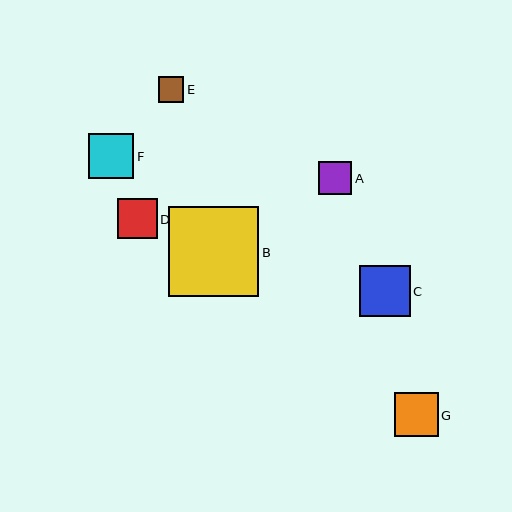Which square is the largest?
Square B is the largest with a size of approximately 90 pixels.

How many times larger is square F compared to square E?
Square F is approximately 1.8 times the size of square E.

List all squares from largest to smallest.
From largest to smallest: B, C, F, G, D, A, E.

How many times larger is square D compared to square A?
Square D is approximately 1.2 times the size of square A.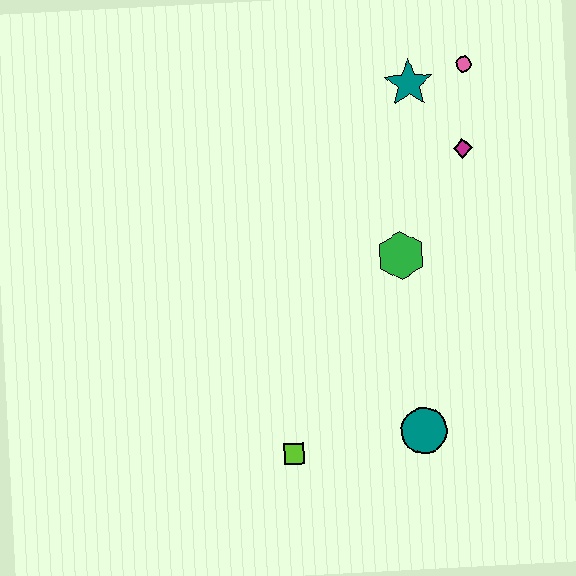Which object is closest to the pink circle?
The teal star is closest to the pink circle.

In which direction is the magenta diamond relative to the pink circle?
The magenta diamond is below the pink circle.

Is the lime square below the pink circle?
Yes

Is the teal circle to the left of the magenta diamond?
Yes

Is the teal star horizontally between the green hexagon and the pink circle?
Yes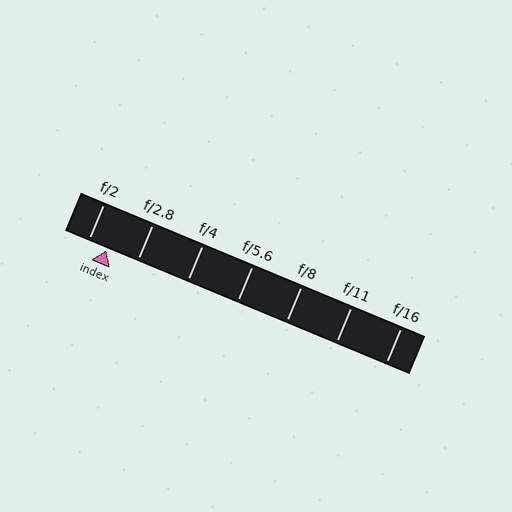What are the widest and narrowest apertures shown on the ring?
The widest aperture shown is f/2 and the narrowest is f/16.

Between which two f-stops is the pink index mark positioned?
The index mark is between f/2 and f/2.8.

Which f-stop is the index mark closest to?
The index mark is closest to f/2.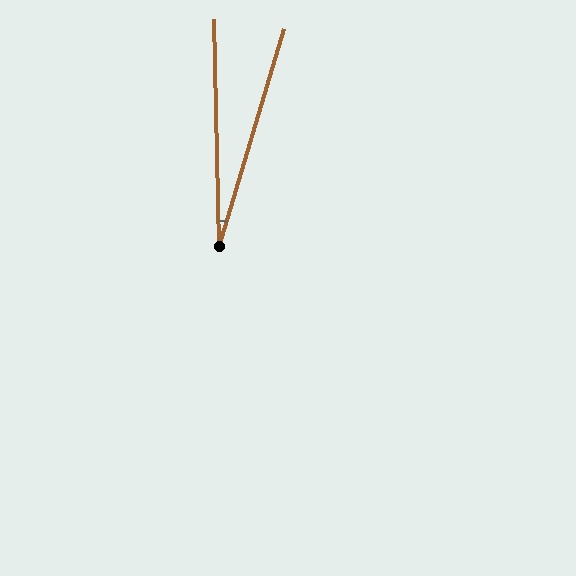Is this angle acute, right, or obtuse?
It is acute.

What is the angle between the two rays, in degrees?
Approximately 18 degrees.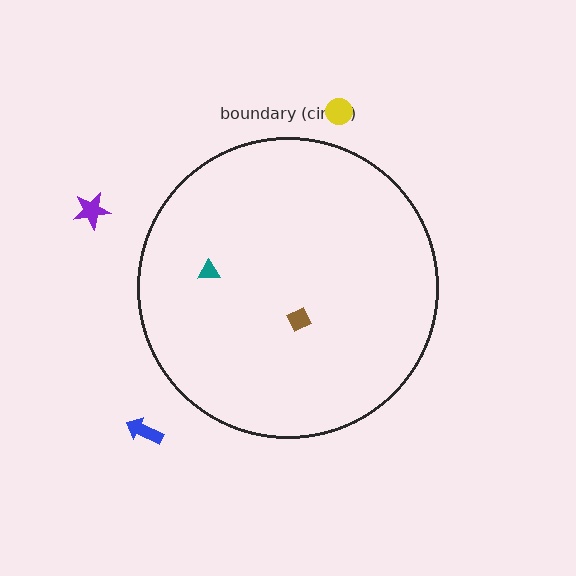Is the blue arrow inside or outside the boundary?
Outside.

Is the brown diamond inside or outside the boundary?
Inside.